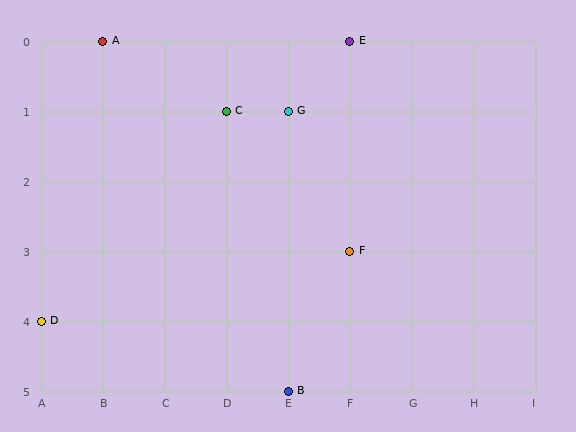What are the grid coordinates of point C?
Point C is at grid coordinates (D, 1).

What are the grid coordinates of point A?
Point A is at grid coordinates (B, 0).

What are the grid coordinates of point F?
Point F is at grid coordinates (F, 3).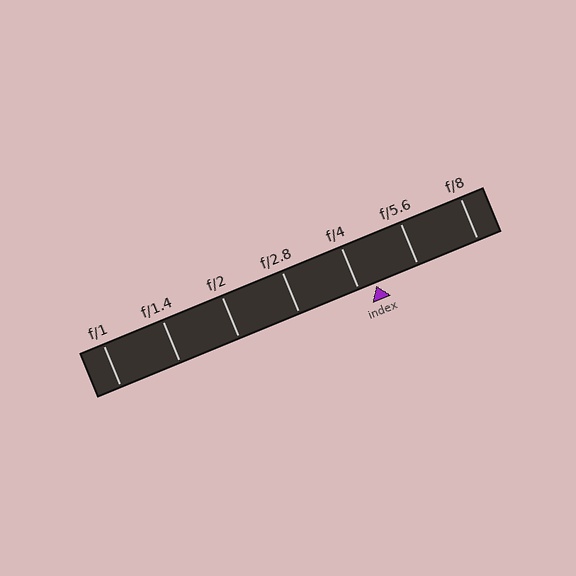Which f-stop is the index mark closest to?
The index mark is closest to f/4.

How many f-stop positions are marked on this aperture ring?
There are 7 f-stop positions marked.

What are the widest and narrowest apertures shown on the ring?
The widest aperture shown is f/1 and the narrowest is f/8.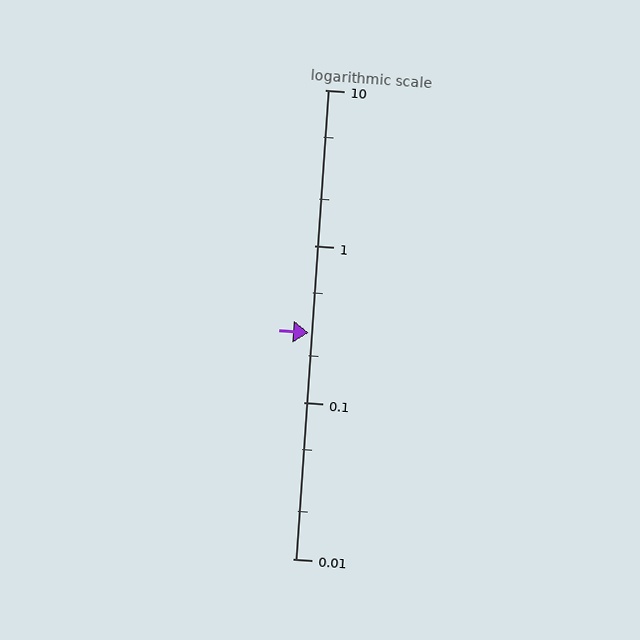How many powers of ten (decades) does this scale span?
The scale spans 3 decades, from 0.01 to 10.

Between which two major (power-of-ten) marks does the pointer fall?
The pointer is between 0.1 and 1.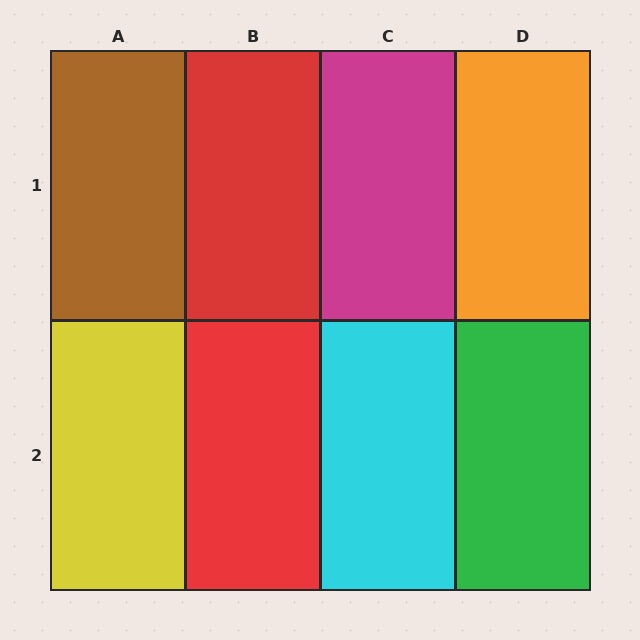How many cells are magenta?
1 cell is magenta.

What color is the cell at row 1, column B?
Red.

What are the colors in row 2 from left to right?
Yellow, red, cyan, green.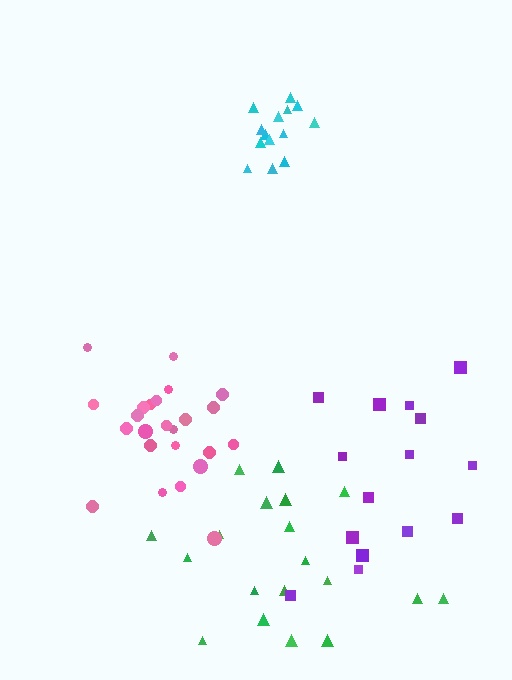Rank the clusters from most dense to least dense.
cyan, pink, green, purple.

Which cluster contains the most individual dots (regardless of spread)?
Pink (24).